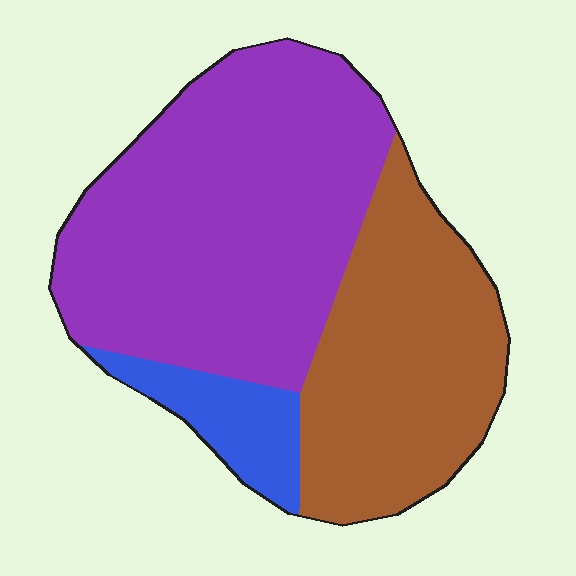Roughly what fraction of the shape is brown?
Brown takes up about one third (1/3) of the shape.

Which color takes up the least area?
Blue, at roughly 10%.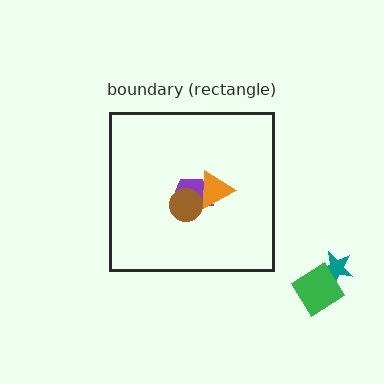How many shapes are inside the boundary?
3 inside, 2 outside.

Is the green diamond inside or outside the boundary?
Outside.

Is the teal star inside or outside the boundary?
Outside.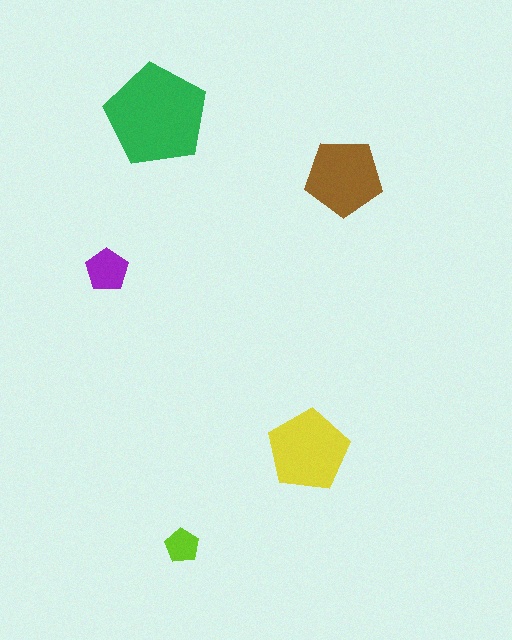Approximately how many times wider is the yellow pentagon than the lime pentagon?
About 2.5 times wider.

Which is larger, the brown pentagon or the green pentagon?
The green one.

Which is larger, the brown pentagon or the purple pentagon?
The brown one.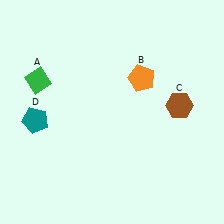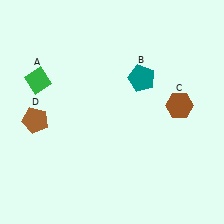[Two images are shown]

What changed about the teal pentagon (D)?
In Image 1, D is teal. In Image 2, it changed to brown.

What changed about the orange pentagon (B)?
In Image 1, B is orange. In Image 2, it changed to teal.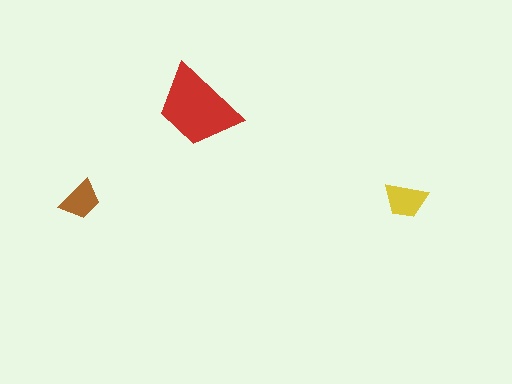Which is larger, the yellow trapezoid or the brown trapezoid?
The yellow one.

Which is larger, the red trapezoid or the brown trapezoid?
The red one.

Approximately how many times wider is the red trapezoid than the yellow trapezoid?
About 2 times wider.